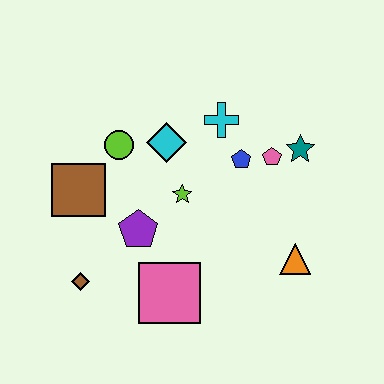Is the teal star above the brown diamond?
Yes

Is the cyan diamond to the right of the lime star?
No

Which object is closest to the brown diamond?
The purple pentagon is closest to the brown diamond.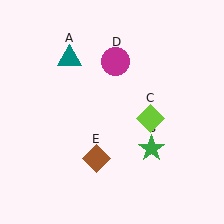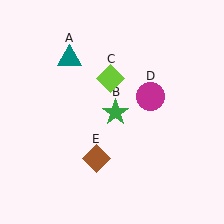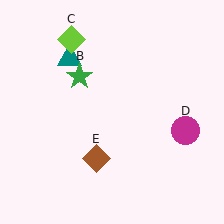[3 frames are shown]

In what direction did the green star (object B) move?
The green star (object B) moved up and to the left.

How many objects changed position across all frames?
3 objects changed position: green star (object B), lime diamond (object C), magenta circle (object D).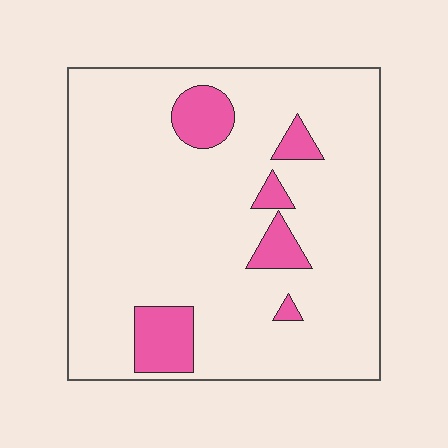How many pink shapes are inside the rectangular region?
6.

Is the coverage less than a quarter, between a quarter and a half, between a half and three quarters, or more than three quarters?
Less than a quarter.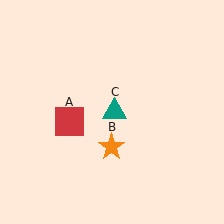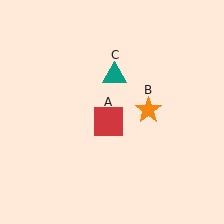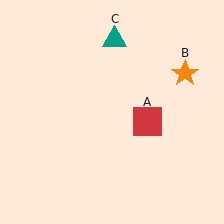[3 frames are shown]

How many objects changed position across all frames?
3 objects changed position: red square (object A), orange star (object B), teal triangle (object C).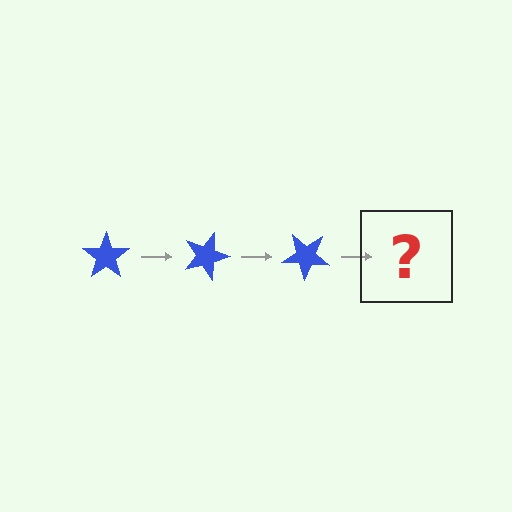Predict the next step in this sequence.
The next step is a blue star rotated 60 degrees.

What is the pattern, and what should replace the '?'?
The pattern is that the star rotates 20 degrees each step. The '?' should be a blue star rotated 60 degrees.